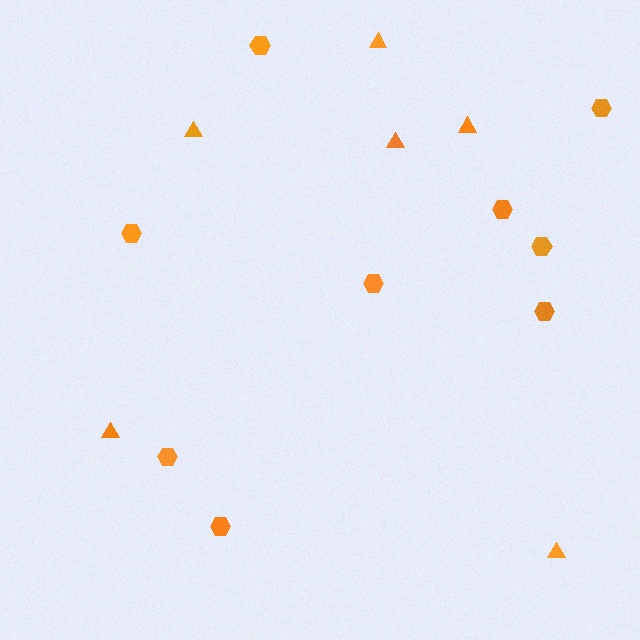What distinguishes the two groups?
There are 2 groups: one group of hexagons (9) and one group of triangles (6).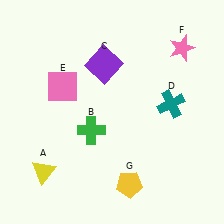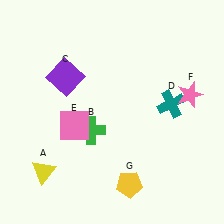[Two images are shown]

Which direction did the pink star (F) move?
The pink star (F) moved down.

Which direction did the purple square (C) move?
The purple square (C) moved left.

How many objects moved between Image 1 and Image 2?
3 objects moved between the two images.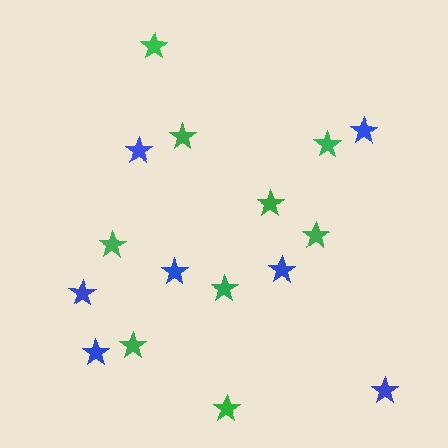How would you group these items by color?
There are 2 groups: one group of green stars (9) and one group of blue stars (7).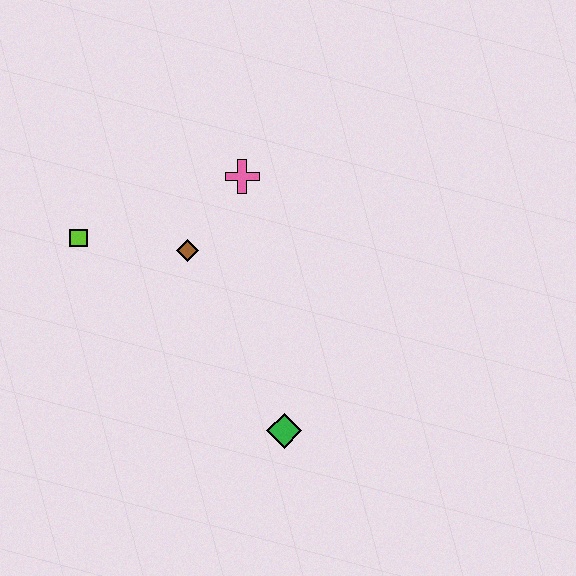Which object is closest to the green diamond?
The brown diamond is closest to the green diamond.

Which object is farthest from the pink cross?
The green diamond is farthest from the pink cross.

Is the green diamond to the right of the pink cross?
Yes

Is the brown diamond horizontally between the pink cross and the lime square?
Yes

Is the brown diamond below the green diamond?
No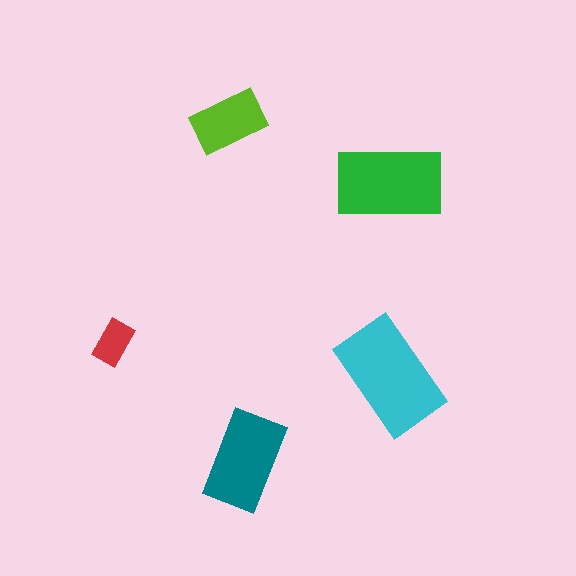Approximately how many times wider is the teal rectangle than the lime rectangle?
About 1.5 times wider.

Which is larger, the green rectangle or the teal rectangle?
The green one.